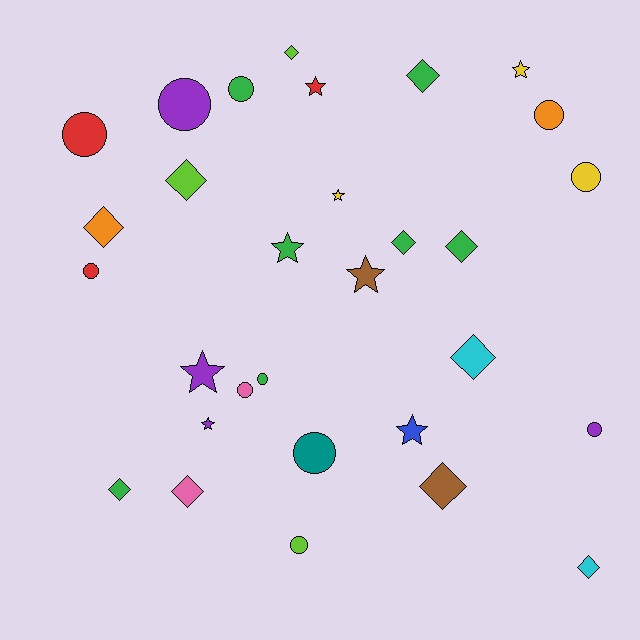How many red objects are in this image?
There are 3 red objects.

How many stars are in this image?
There are 8 stars.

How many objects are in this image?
There are 30 objects.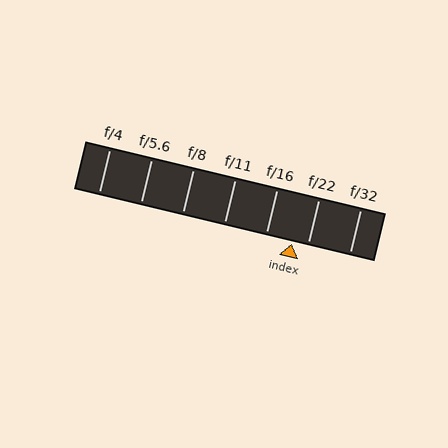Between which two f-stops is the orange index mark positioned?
The index mark is between f/16 and f/22.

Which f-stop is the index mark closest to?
The index mark is closest to f/22.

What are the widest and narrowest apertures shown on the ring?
The widest aperture shown is f/4 and the narrowest is f/32.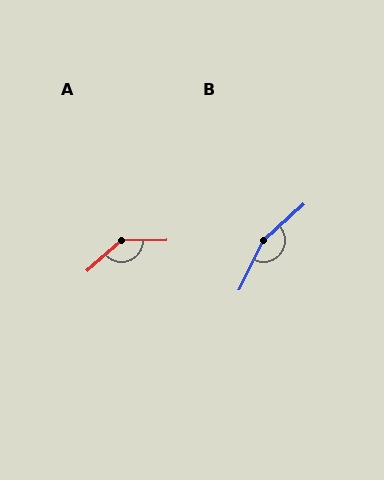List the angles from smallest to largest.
A (140°), B (159°).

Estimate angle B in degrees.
Approximately 159 degrees.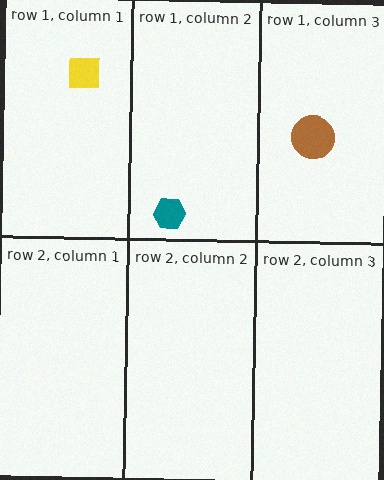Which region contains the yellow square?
The row 1, column 1 region.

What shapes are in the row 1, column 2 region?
The teal hexagon.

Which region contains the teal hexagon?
The row 1, column 2 region.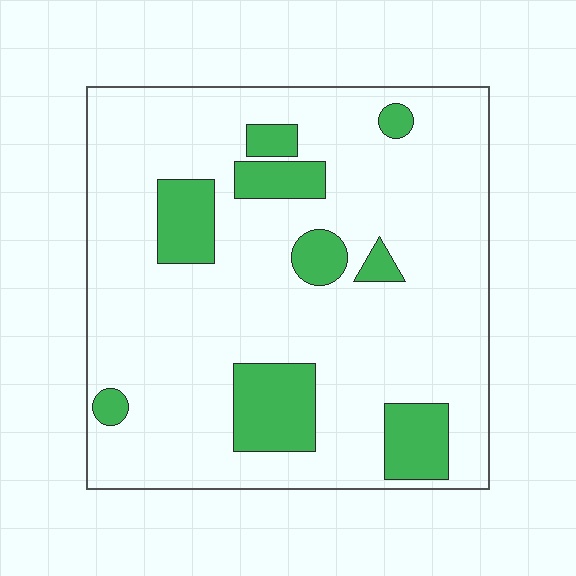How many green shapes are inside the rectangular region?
9.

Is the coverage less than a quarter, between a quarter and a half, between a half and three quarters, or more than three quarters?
Less than a quarter.